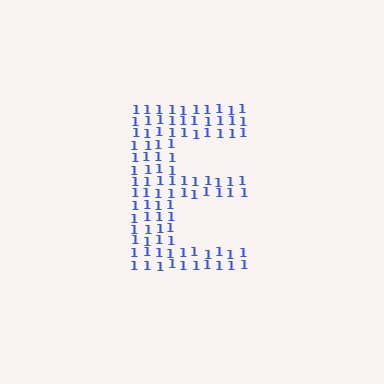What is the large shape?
The large shape is the letter E.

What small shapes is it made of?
It is made of small digit 1's.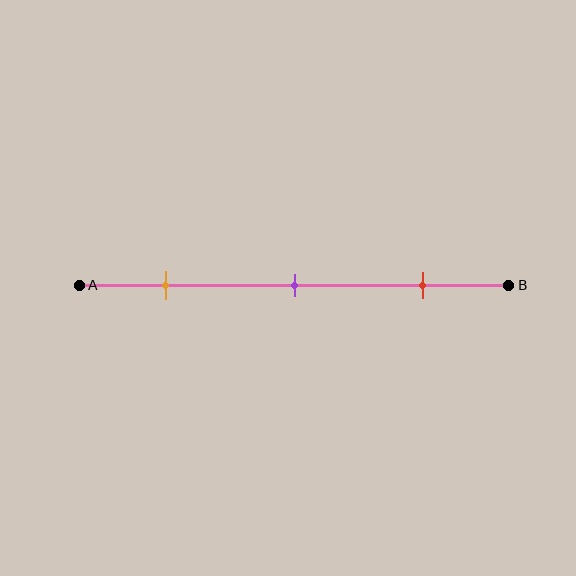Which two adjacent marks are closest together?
The orange and purple marks are the closest adjacent pair.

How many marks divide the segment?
There are 3 marks dividing the segment.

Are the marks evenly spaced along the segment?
Yes, the marks are approximately evenly spaced.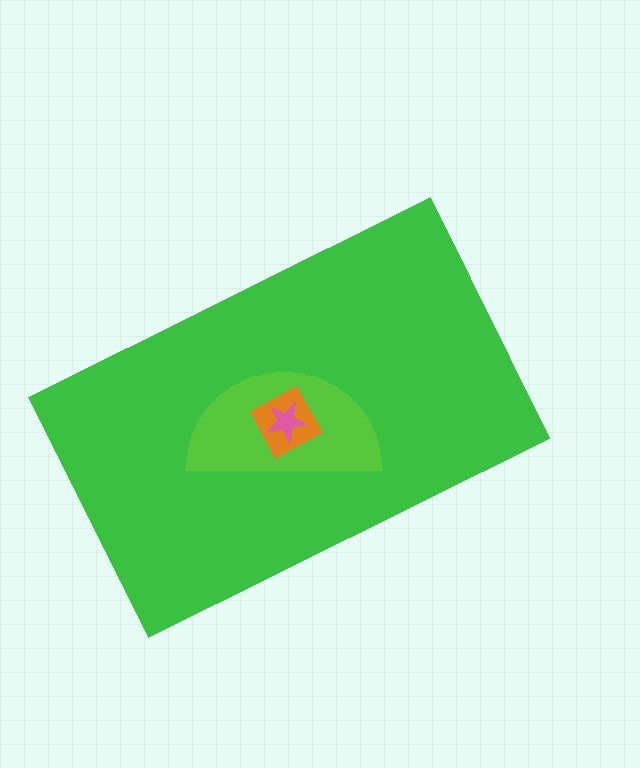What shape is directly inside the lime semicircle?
The orange diamond.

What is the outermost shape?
The green rectangle.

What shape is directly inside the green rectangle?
The lime semicircle.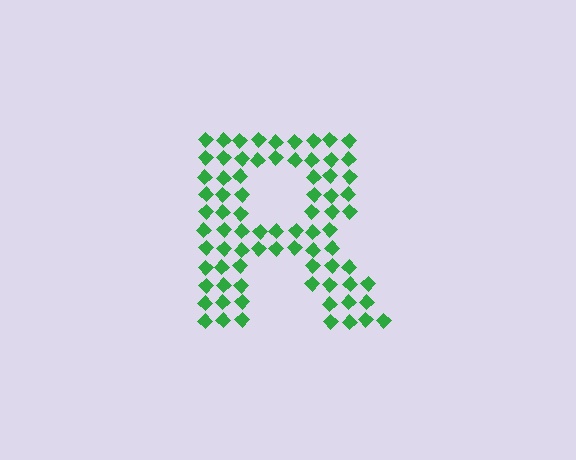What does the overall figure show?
The overall figure shows the letter R.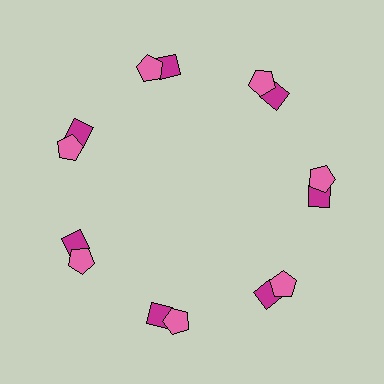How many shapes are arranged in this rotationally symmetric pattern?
There are 14 shapes, arranged in 7 groups of 2.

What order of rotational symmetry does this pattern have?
This pattern has 7-fold rotational symmetry.